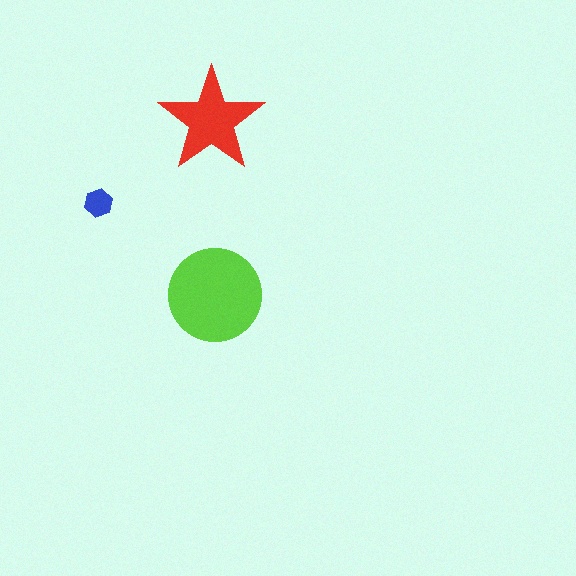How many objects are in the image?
There are 3 objects in the image.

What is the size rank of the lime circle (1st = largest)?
1st.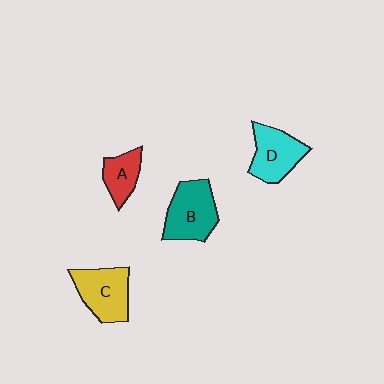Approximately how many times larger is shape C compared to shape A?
Approximately 1.6 times.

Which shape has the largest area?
Shape B (teal).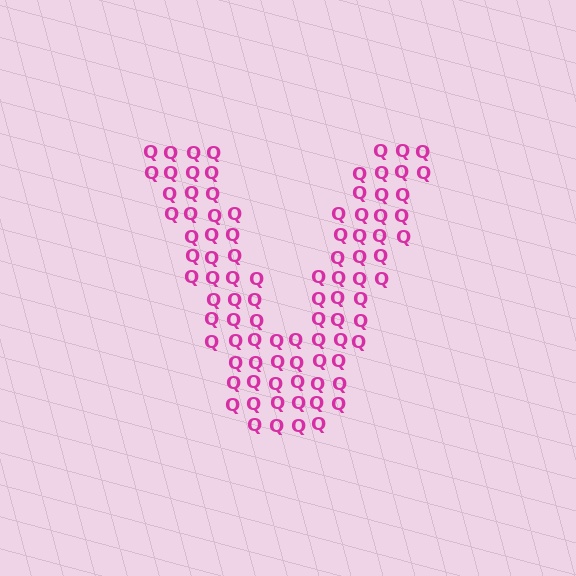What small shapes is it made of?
It is made of small letter Q's.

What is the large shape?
The large shape is the letter V.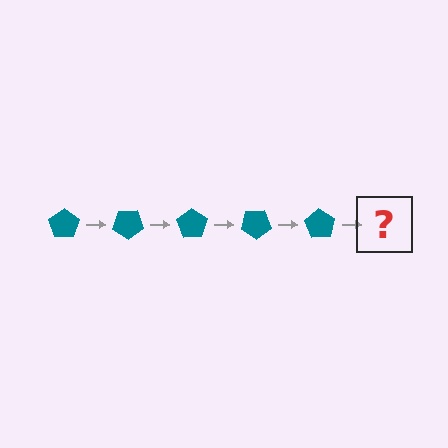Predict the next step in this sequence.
The next step is a teal pentagon rotated 175 degrees.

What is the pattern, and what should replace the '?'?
The pattern is that the pentagon rotates 35 degrees each step. The '?' should be a teal pentagon rotated 175 degrees.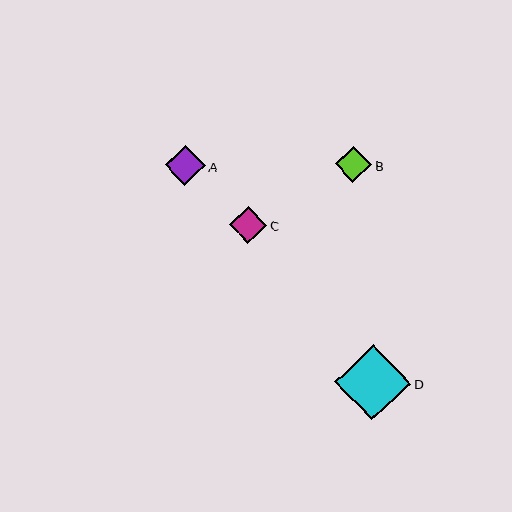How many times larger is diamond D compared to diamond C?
Diamond D is approximately 2.0 times the size of diamond C.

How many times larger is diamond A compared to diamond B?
Diamond A is approximately 1.1 times the size of diamond B.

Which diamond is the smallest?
Diamond B is the smallest with a size of approximately 36 pixels.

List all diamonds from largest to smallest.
From largest to smallest: D, A, C, B.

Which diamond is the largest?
Diamond D is the largest with a size of approximately 76 pixels.